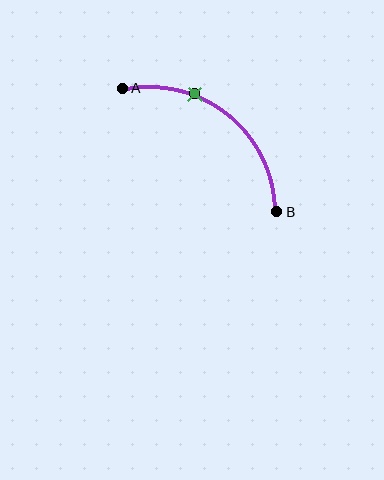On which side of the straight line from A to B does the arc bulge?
The arc bulges above and to the right of the straight line connecting A and B.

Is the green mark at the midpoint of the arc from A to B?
No. The green mark lies on the arc but is closer to endpoint A. The arc midpoint would be at the point on the curve equidistant along the arc from both A and B.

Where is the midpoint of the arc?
The arc midpoint is the point on the curve farthest from the straight line joining A and B. It sits above and to the right of that line.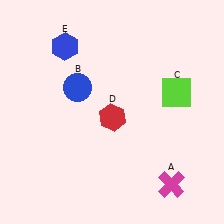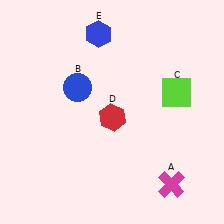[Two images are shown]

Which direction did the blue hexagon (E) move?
The blue hexagon (E) moved right.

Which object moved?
The blue hexagon (E) moved right.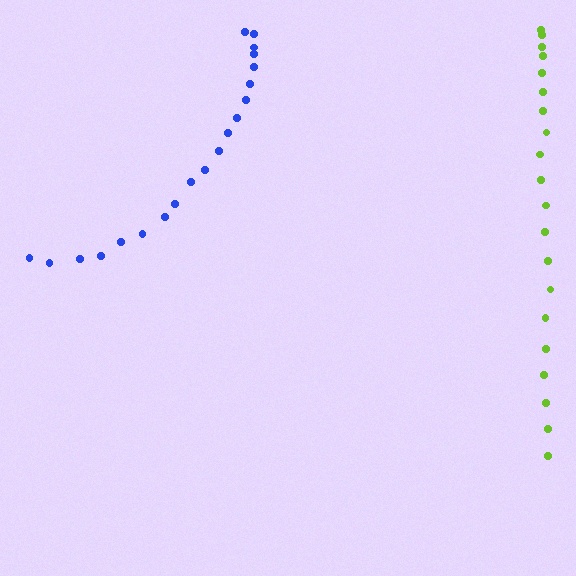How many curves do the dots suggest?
There are 2 distinct paths.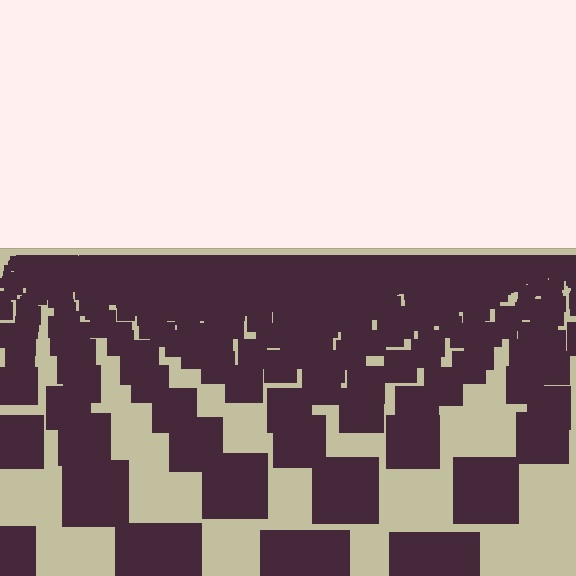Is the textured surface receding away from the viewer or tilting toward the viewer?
The surface is receding away from the viewer. Texture elements get smaller and denser toward the top.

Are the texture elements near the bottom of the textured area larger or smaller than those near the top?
Larger. Near the bottom, elements are closer to the viewer and appear at a bigger on-screen size.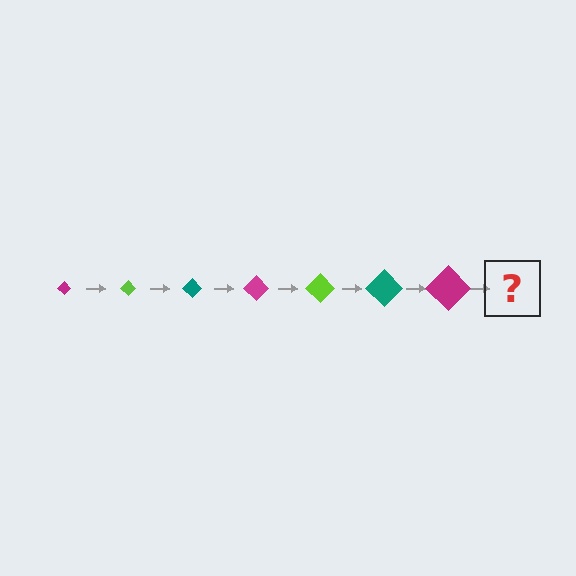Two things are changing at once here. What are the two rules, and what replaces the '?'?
The two rules are that the diamond grows larger each step and the color cycles through magenta, lime, and teal. The '?' should be a lime diamond, larger than the previous one.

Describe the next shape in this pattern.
It should be a lime diamond, larger than the previous one.